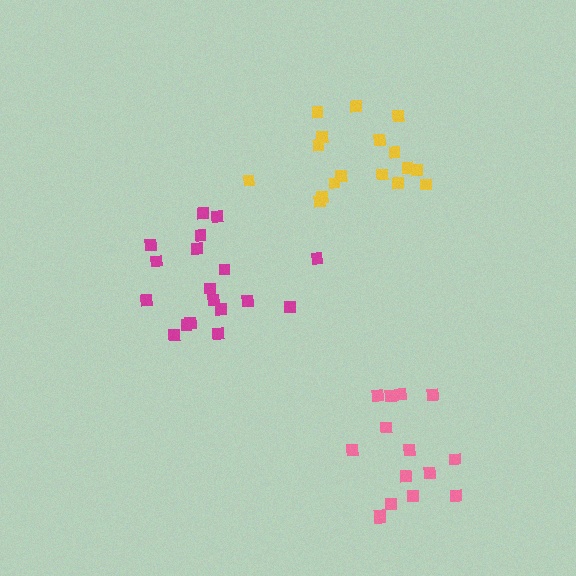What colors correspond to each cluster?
The clusters are colored: magenta, yellow, pink.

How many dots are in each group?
Group 1: 18 dots, Group 2: 17 dots, Group 3: 15 dots (50 total).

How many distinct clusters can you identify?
There are 3 distinct clusters.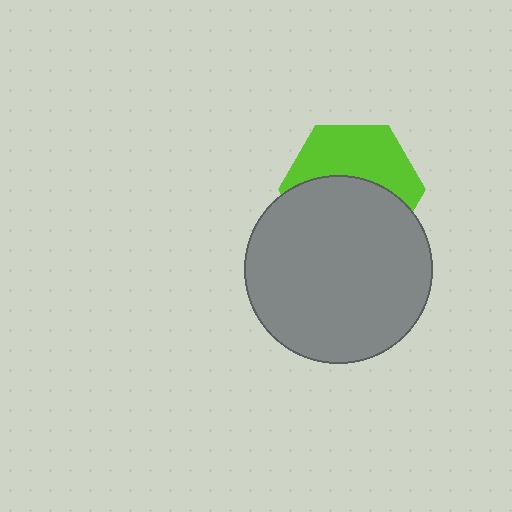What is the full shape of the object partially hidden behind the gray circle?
The partially hidden object is a lime hexagon.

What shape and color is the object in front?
The object in front is a gray circle.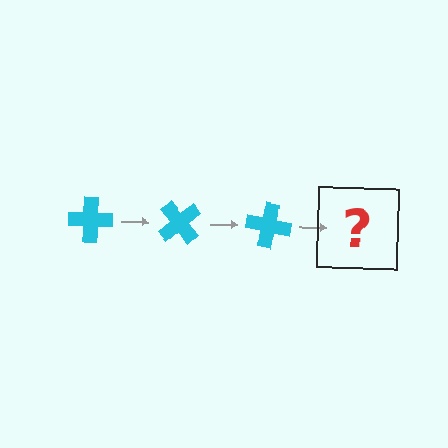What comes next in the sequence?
The next element should be a cyan cross rotated 150 degrees.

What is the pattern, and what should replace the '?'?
The pattern is that the cross rotates 50 degrees each step. The '?' should be a cyan cross rotated 150 degrees.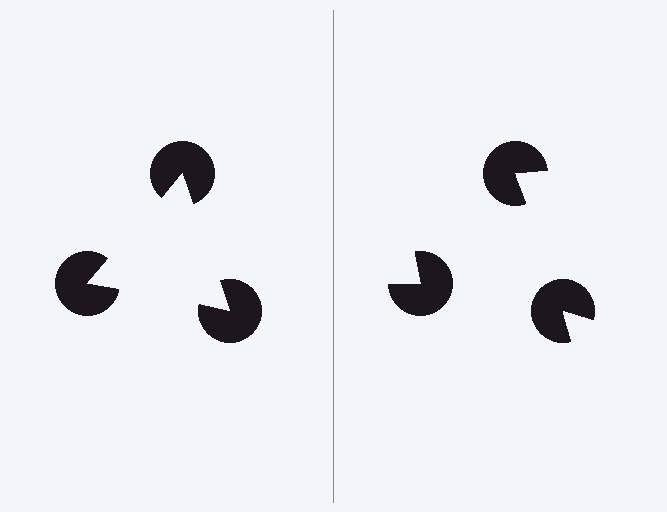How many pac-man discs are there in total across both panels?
6 — 3 on each side.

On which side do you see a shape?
An illusory triangle appears on the left side. On the right side the wedge cuts are rotated, so no coherent shape forms.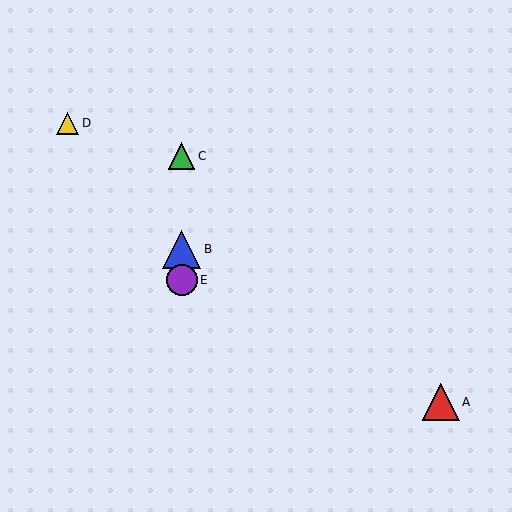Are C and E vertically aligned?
Yes, both are at x≈182.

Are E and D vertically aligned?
No, E is at x≈182 and D is at x≈68.